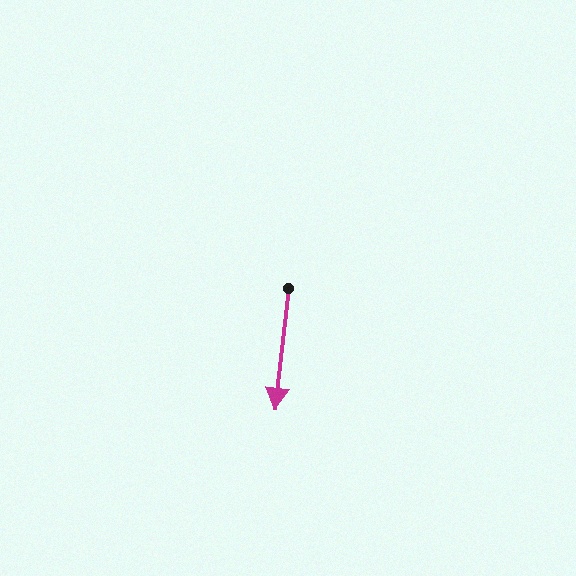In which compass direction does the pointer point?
South.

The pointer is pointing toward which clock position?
Roughly 6 o'clock.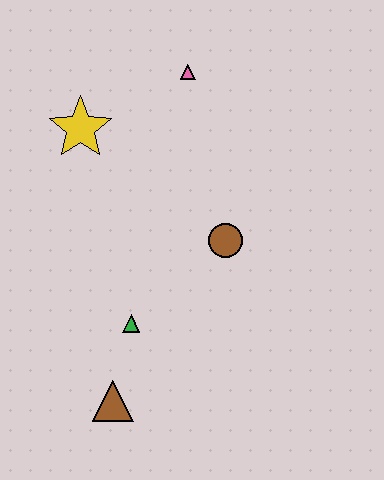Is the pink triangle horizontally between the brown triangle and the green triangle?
No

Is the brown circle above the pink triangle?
No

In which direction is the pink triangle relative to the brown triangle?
The pink triangle is above the brown triangle.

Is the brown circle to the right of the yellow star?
Yes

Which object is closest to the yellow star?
The pink triangle is closest to the yellow star.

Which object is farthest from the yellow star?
The brown triangle is farthest from the yellow star.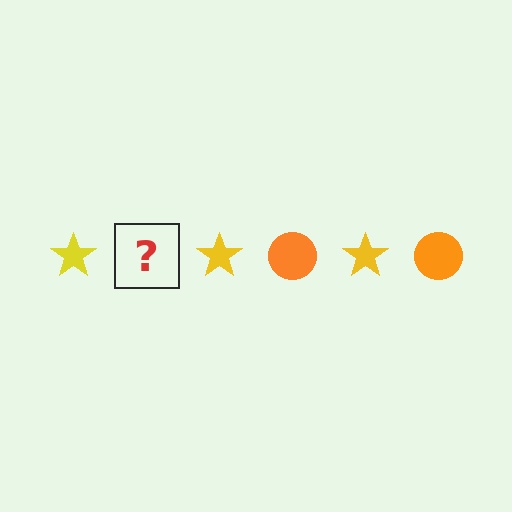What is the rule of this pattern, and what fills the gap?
The rule is that the pattern alternates between yellow star and orange circle. The gap should be filled with an orange circle.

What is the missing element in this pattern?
The missing element is an orange circle.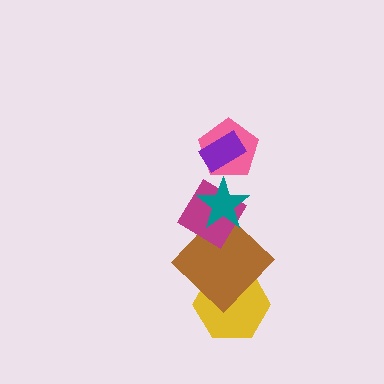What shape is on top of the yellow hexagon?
The brown diamond is on top of the yellow hexagon.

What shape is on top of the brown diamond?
The magenta diamond is on top of the brown diamond.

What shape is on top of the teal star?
The pink pentagon is on top of the teal star.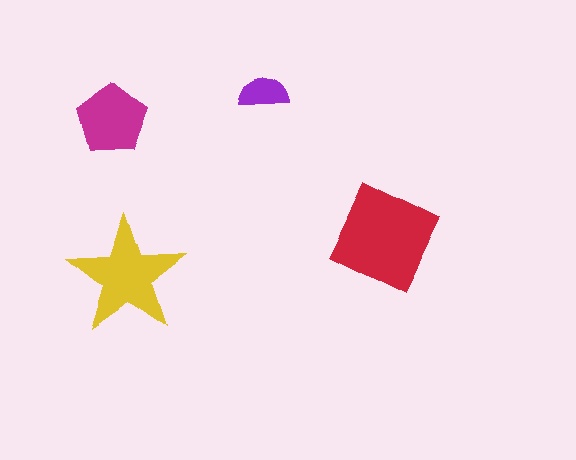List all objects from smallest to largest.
The purple semicircle, the magenta pentagon, the yellow star, the red square.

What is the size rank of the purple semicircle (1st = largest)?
4th.